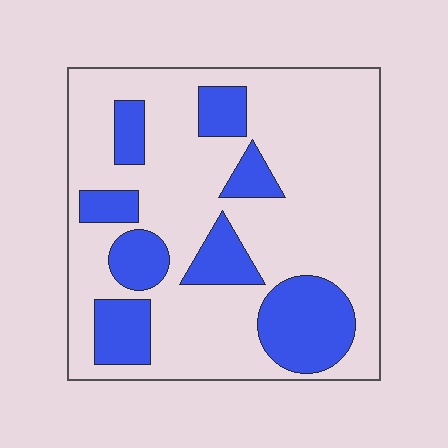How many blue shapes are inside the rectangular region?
8.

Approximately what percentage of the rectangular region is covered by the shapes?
Approximately 25%.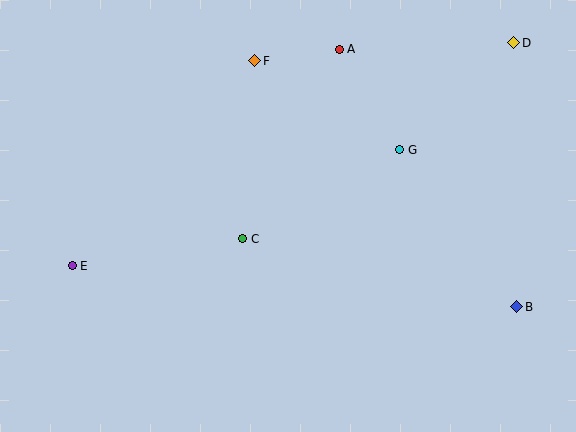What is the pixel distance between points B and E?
The distance between B and E is 447 pixels.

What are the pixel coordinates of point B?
Point B is at (517, 307).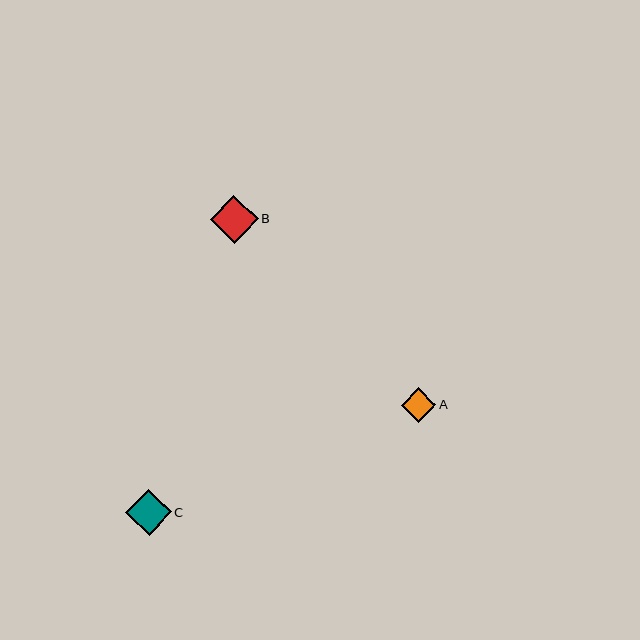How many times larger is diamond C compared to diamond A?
Diamond C is approximately 1.3 times the size of diamond A.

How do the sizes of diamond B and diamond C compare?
Diamond B and diamond C are approximately the same size.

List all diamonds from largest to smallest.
From largest to smallest: B, C, A.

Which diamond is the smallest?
Diamond A is the smallest with a size of approximately 35 pixels.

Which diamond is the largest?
Diamond B is the largest with a size of approximately 48 pixels.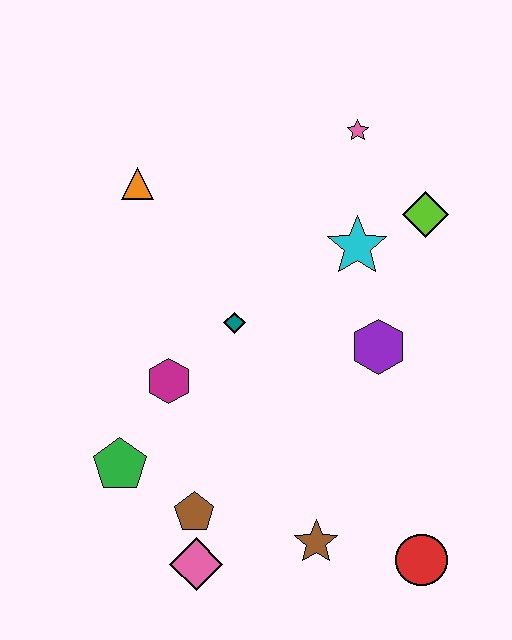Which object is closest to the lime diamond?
The cyan star is closest to the lime diamond.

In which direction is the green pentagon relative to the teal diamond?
The green pentagon is below the teal diamond.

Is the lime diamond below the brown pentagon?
No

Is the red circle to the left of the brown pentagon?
No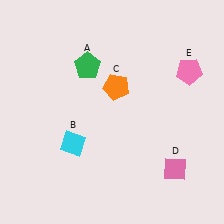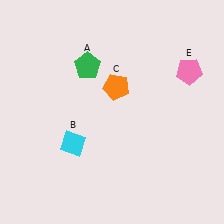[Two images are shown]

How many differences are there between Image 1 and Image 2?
There is 1 difference between the two images.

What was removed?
The pink diamond (D) was removed in Image 2.